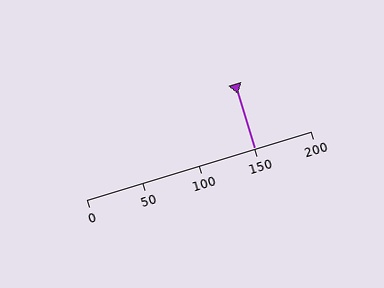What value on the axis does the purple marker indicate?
The marker indicates approximately 150.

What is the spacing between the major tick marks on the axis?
The major ticks are spaced 50 apart.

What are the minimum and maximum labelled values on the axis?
The axis runs from 0 to 200.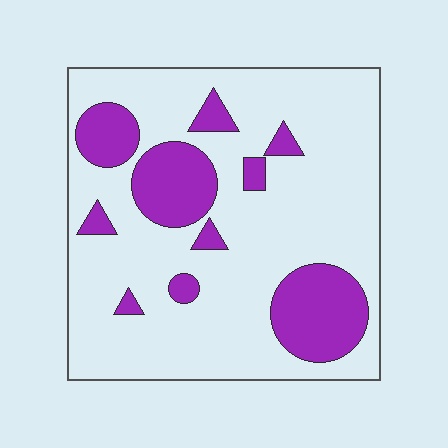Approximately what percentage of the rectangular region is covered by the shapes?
Approximately 25%.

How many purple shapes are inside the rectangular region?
10.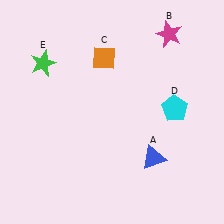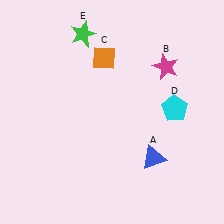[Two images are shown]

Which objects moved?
The objects that moved are: the magenta star (B), the green star (E).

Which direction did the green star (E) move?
The green star (E) moved right.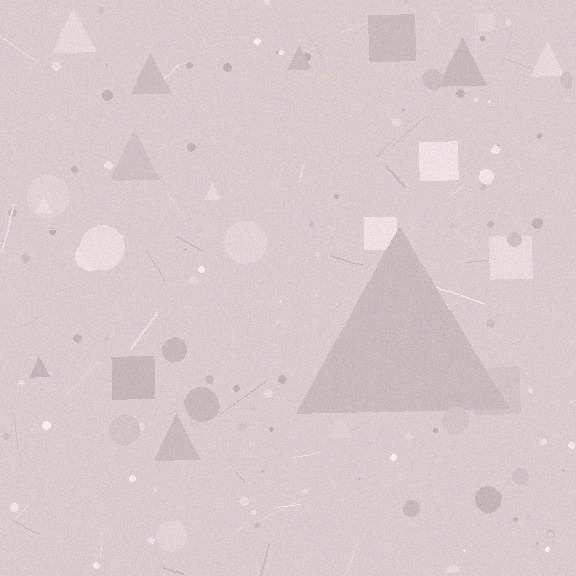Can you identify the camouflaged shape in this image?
The camouflaged shape is a triangle.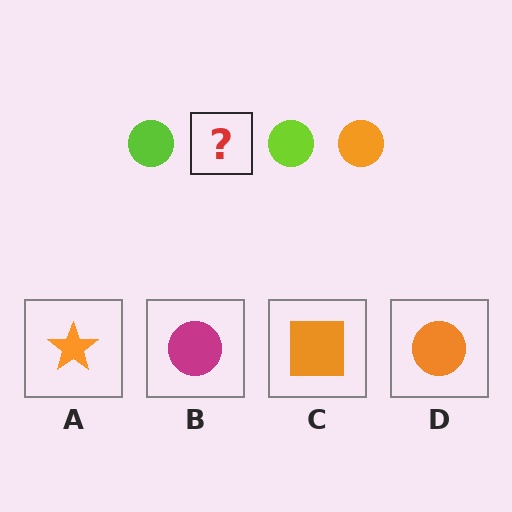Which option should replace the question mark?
Option D.